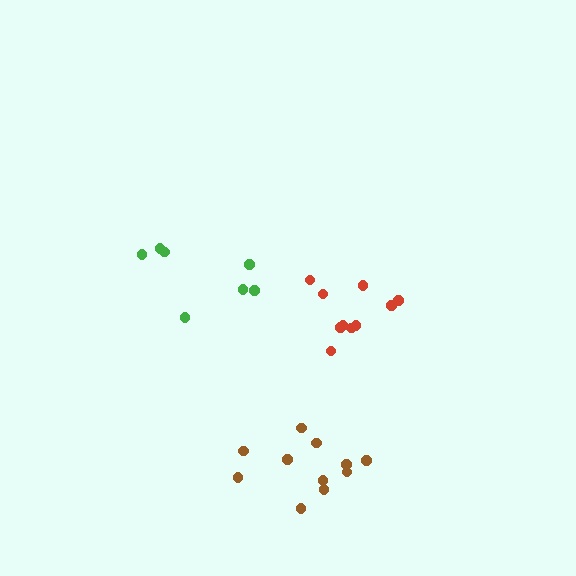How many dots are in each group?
Group 1: 10 dots, Group 2: 7 dots, Group 3: 11 dots (28 total).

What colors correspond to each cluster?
The clusters are colored: red, green, brown.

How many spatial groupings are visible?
There are 3 spatial groupings.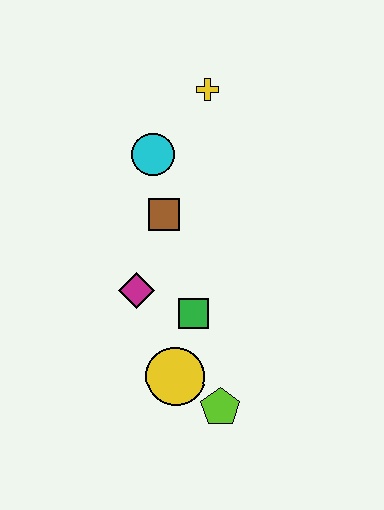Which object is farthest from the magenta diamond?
The yellow cross is farthest from the magenta diamond.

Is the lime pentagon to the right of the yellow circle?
Yes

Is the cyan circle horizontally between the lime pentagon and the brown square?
No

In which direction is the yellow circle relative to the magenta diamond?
The yellow circle is below the magenta diamond.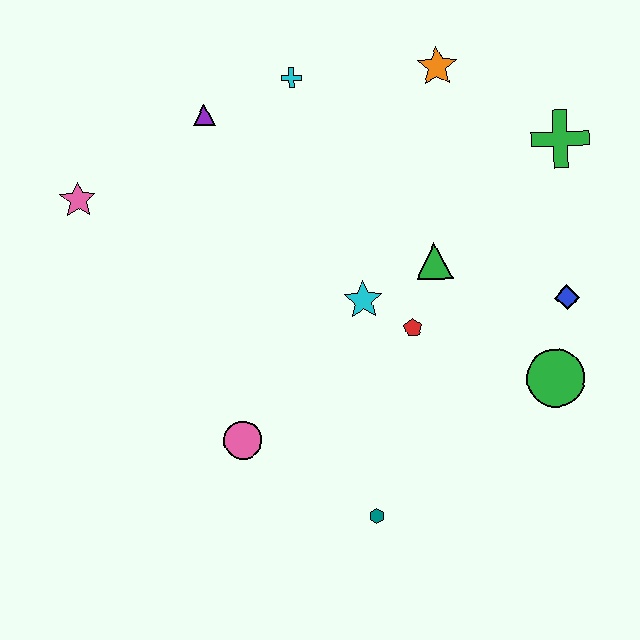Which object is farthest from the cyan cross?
The teal hexagon is farthest from the cyan cross.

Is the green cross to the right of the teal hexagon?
Yes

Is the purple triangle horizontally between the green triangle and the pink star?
Yes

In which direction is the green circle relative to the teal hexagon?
The green circle is to the right of the teal hexagon.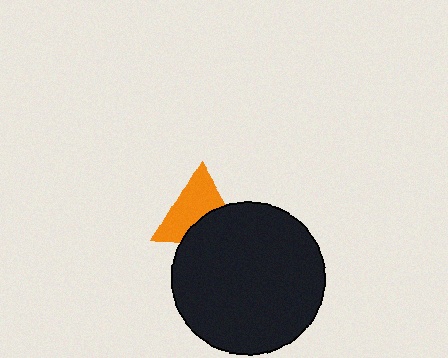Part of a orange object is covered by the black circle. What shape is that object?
It is a triangle.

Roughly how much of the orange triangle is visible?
About half of it is visible (roughly 61%).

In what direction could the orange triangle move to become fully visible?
The orange triangle could move up. That would shift it out from behind the black circle entirely.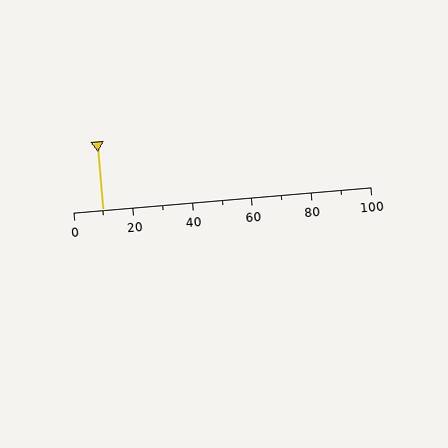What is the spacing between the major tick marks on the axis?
The major ticks are spaced 20 apart.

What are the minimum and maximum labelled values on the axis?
The axis runs from 0 to 100.